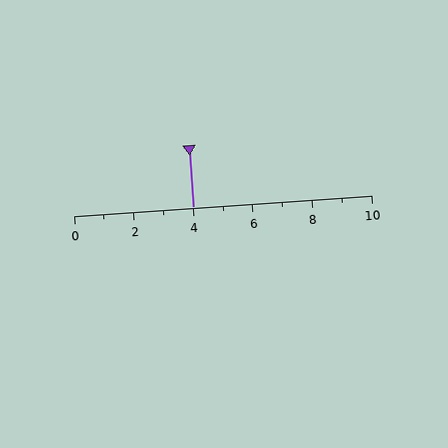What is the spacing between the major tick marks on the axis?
The major ticks are spaced 2 apart.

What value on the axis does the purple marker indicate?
The marker indicates approximately 4.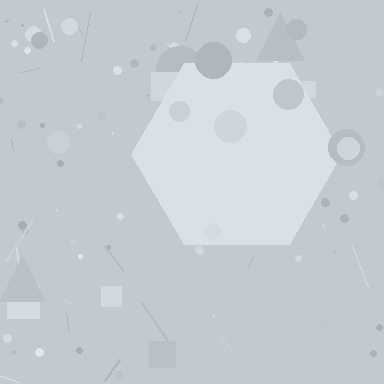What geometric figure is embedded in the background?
A hexagon is embedded in the background.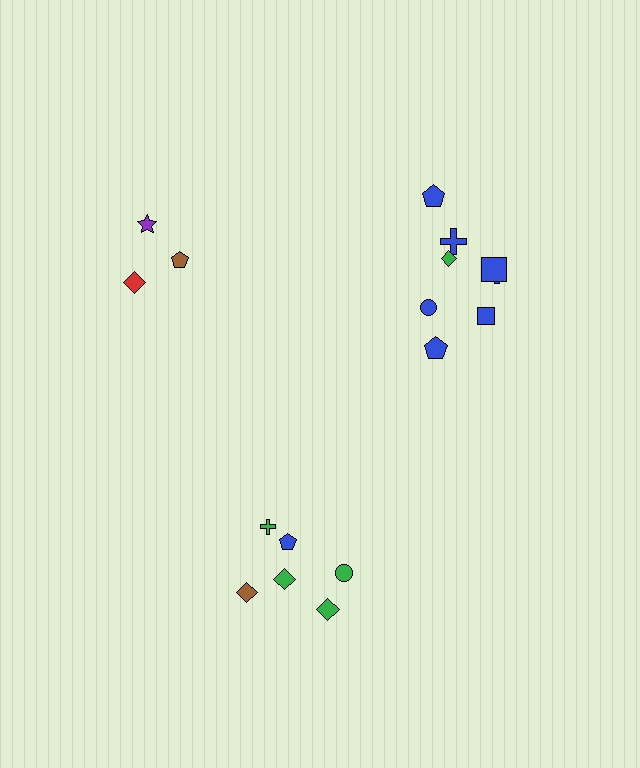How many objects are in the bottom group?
There are 6 objects.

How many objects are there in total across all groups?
There are 17 objects.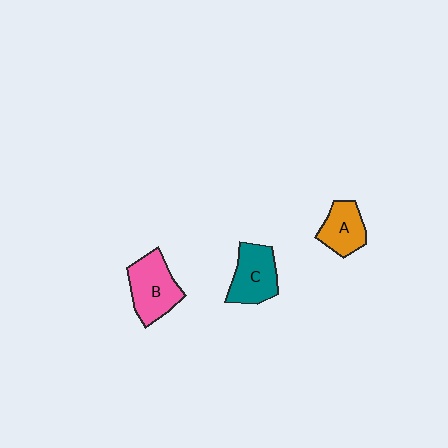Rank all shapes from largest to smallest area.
From largest to smallest: B (pink), C (teal), A (orange).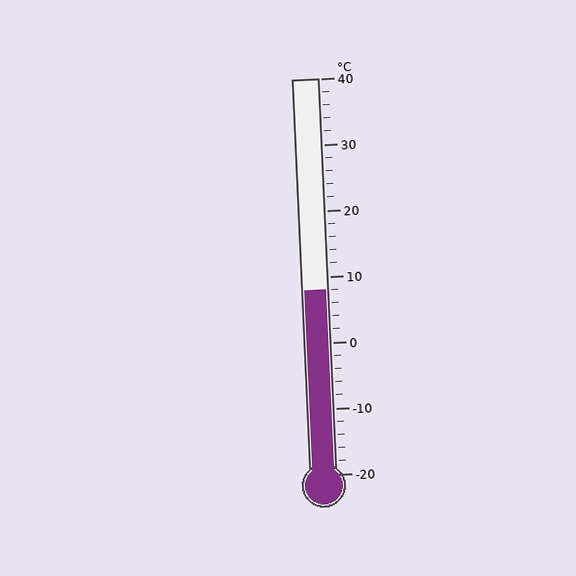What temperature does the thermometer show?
The thermometer shows approximately 8°C.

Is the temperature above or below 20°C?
The temperature is below 20°C.